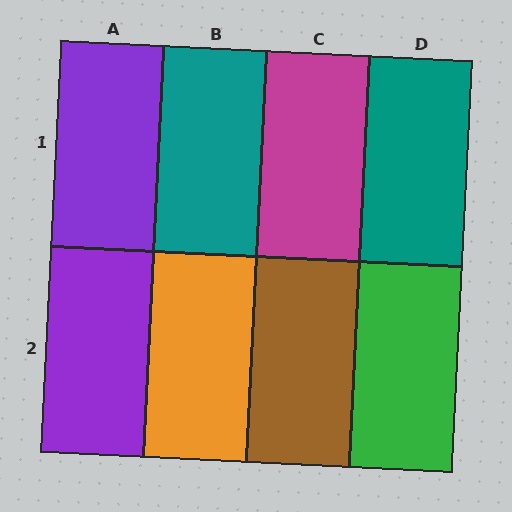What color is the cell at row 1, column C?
Magenta.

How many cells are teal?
2 cells are teal.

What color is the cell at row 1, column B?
Teal.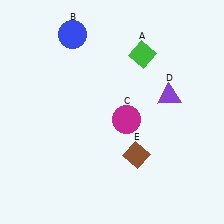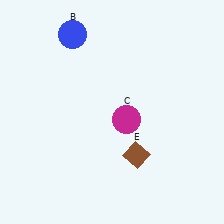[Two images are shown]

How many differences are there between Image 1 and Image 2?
There are 2 differences between the two images.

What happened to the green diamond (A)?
The green diamond (A) was removed in Image 2. It was in the top-right area of Image 1.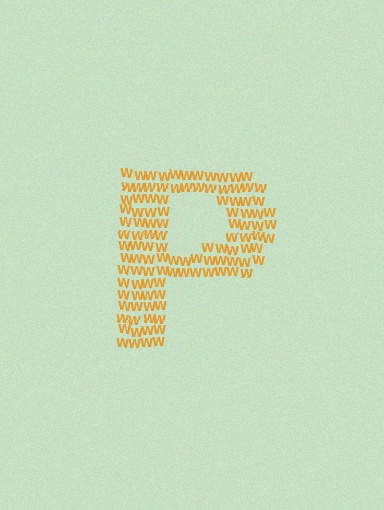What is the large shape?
The large shape is the letter P.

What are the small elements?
The small elements are letter W's.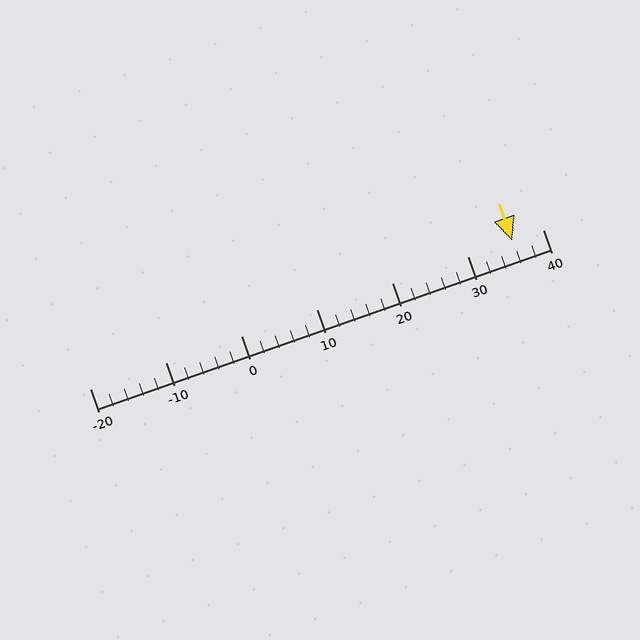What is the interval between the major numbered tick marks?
The major tick marks are spaced 10 units apart.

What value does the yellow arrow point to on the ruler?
The yellow arrow points to approximately 36.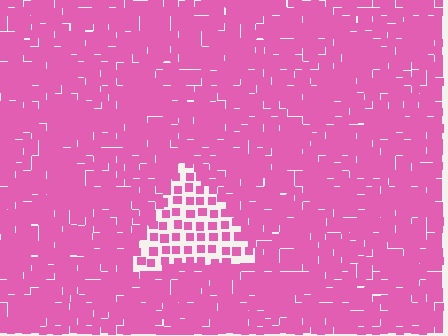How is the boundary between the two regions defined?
The boundary is defined by a change in element density (approximately 2.5x ratio). All elements are the same color, size, and shape.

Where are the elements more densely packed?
The elements are more densely packed outside the triangle boundary.